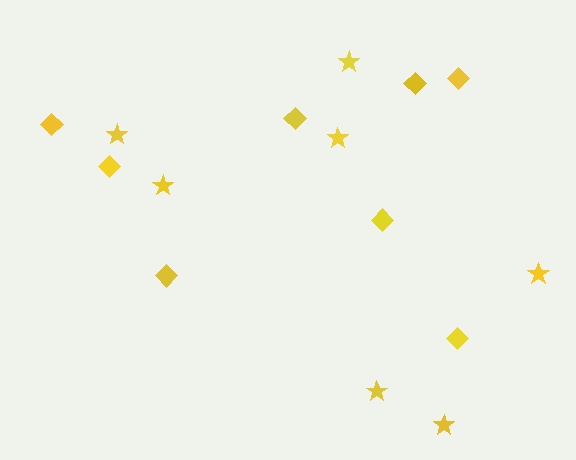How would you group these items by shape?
There are 2 groups: one group of stars (7) and one group of diamonds (8).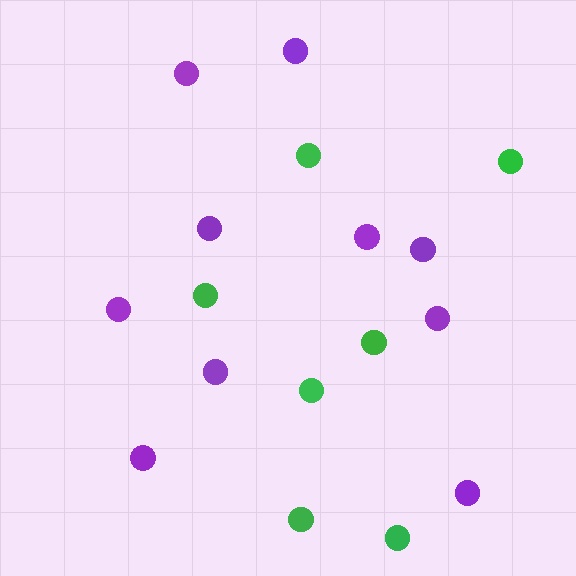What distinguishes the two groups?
There are 2 groups: one group of green circles (7) and one group of purple circles (10).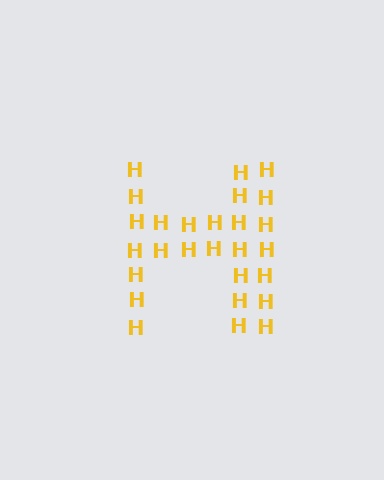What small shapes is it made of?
It is made of small letter H's.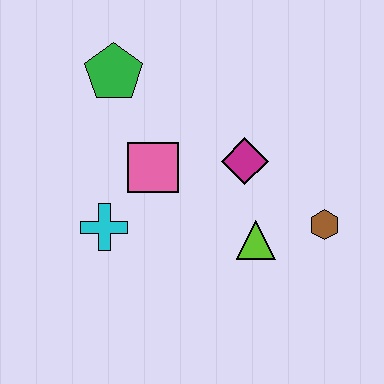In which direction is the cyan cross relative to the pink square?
The cyan cross is below the pink square.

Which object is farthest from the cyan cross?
The brown hexagon is farthest from the cyan cross.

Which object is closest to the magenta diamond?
The lime triangle is closest to the magenta diamond.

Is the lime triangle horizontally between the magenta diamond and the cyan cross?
No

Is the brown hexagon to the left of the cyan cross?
No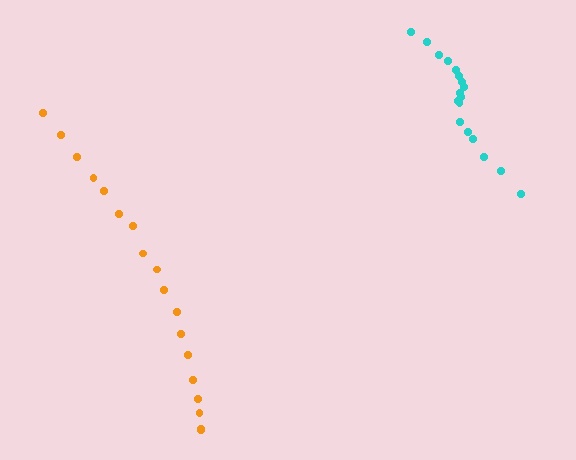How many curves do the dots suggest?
There are 2 distinct paths.